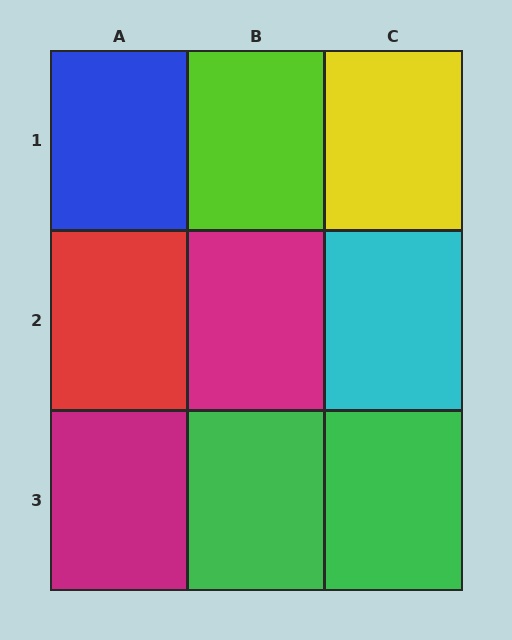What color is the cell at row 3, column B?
Green.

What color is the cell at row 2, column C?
Cyan.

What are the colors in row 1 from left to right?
Blue, lime, yellow.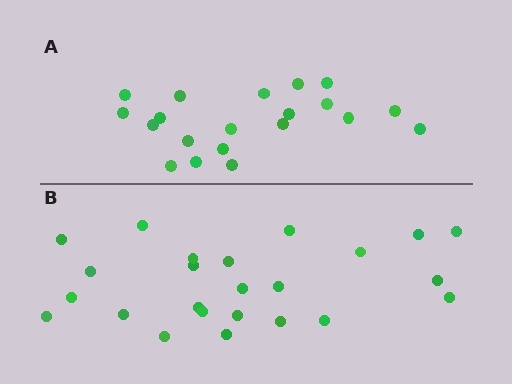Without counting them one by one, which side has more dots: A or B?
Region B (the bottom region) has more dots.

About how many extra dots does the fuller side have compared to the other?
Region B has about 4 more dots than region A.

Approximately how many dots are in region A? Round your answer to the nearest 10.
About 20 dots.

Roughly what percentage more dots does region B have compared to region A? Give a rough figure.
About 20% more.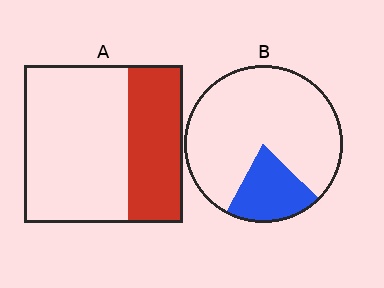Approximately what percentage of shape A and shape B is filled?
A is approximately 35% and B is approximately 20%.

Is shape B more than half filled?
No.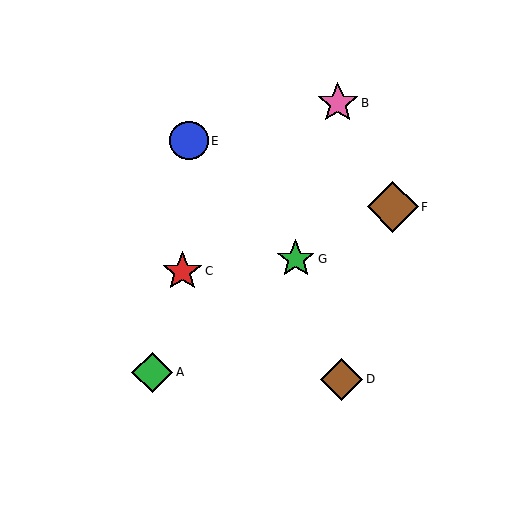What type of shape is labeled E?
Shape E is a blue circle.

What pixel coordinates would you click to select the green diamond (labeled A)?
Click at (152, 372) to select the green diamond A.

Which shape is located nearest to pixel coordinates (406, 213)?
The brown diamond (labeled F) at (393, 207) is nearest to that location.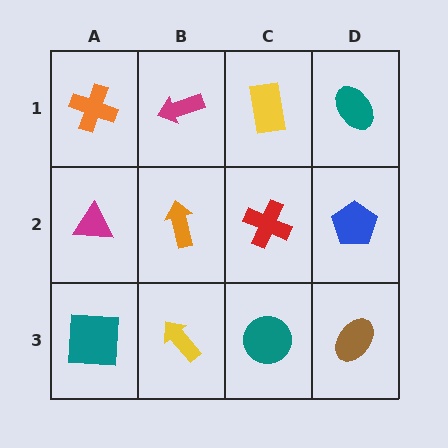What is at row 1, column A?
An orange cross.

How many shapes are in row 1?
4 shapes.